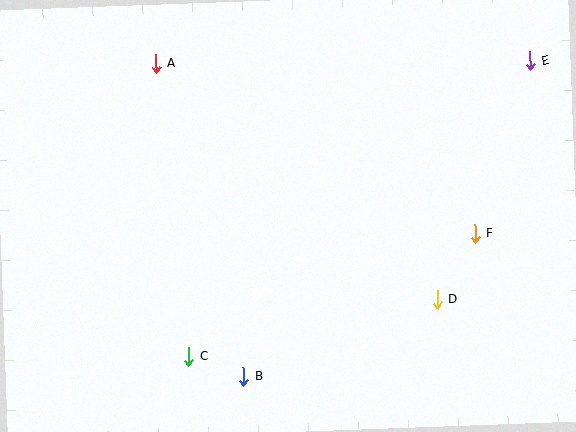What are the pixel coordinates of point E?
Point E is at (530, 61).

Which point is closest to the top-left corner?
Point A is closest to the top-left corner.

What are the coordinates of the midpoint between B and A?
The midpoint between B and A is at (200, 220).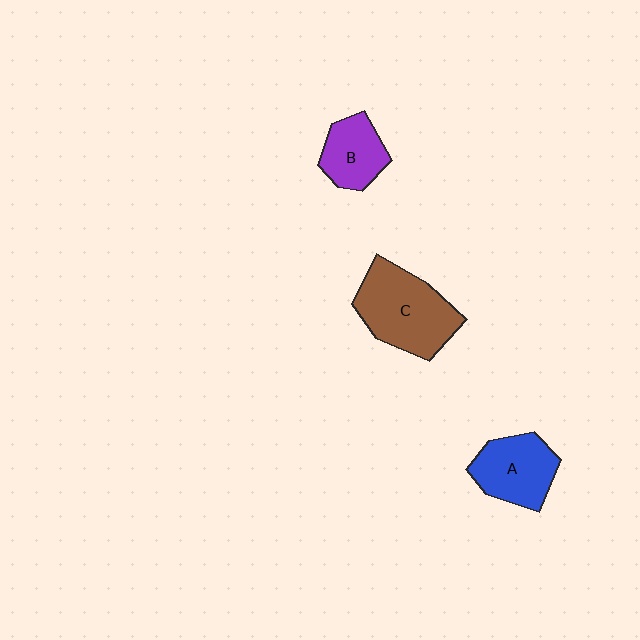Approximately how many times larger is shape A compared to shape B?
Approximately 1.3 times.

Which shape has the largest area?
Shape C (brown).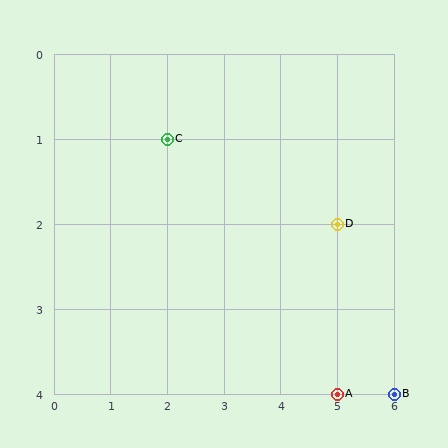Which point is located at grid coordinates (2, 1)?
Point C is at (2, 1).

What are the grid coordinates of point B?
Point B is at grid coordinates (6, 4).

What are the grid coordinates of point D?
Point D is at grid coordinates (5, 2).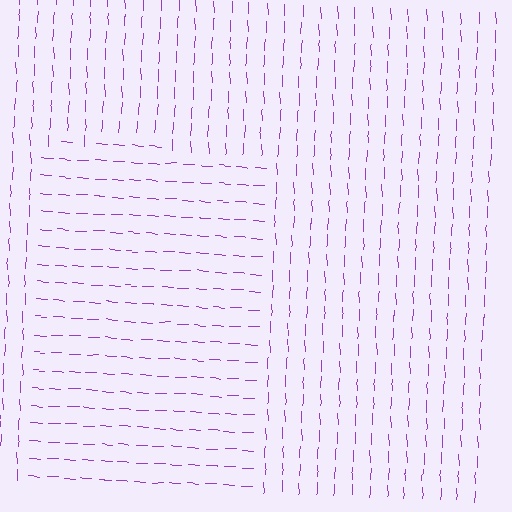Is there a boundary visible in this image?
Yes, there is a texture boundary formed by a change in line orientation.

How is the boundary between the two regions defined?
The boundary is defined purely by a change in line orientation (approximately 86 degrees difference). All lines are the same color and thickness.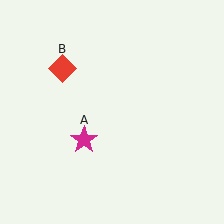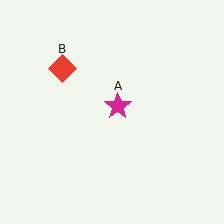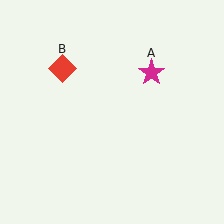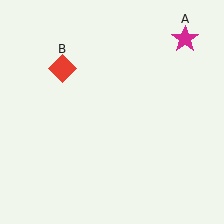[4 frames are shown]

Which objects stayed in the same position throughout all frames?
Red diamond (object B) remained stationary.